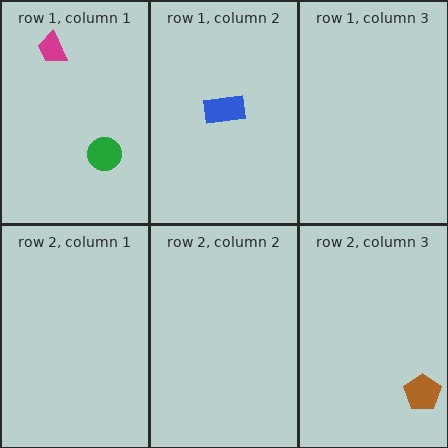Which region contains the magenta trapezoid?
The row 1, column 1 region.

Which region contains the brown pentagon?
The row 2, column 3 region.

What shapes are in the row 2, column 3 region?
The brown pentagon.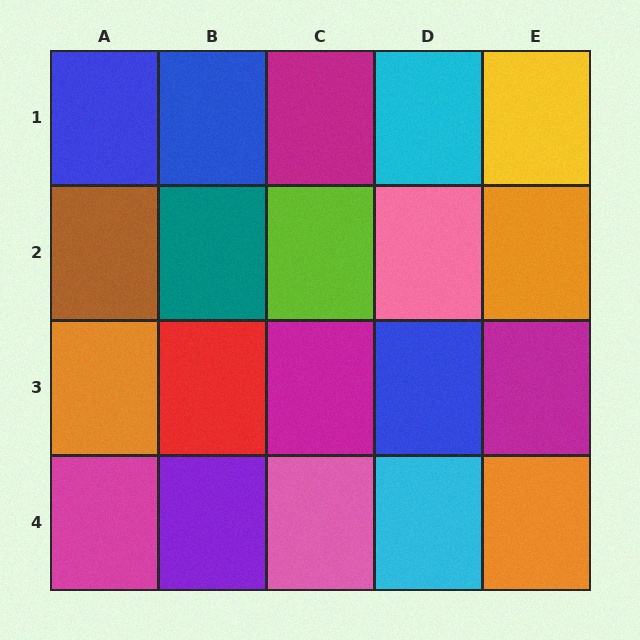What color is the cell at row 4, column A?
Magenta.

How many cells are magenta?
4 cells are magenta.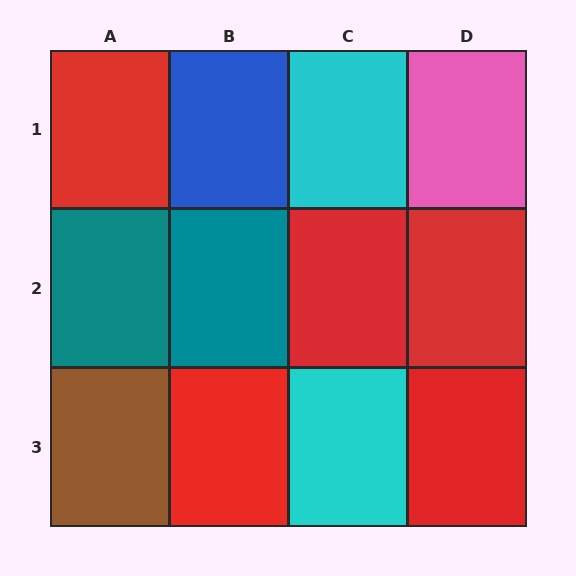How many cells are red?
5 cells are red.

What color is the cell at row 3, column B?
Red.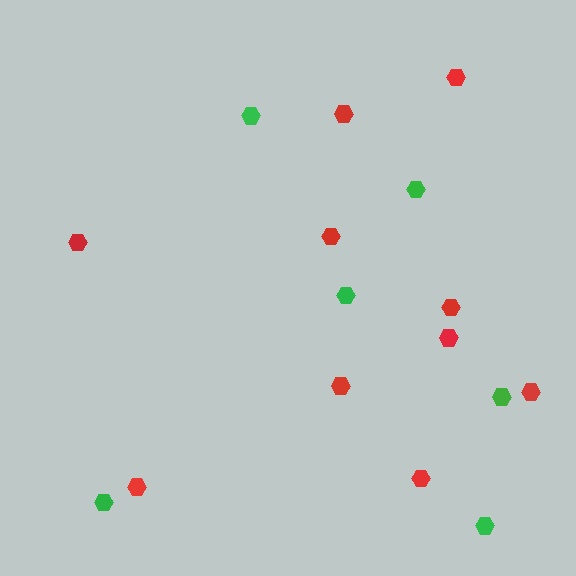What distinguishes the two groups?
There are 2 groups: one group of green hexagons (6) and one group of red hexagons (10).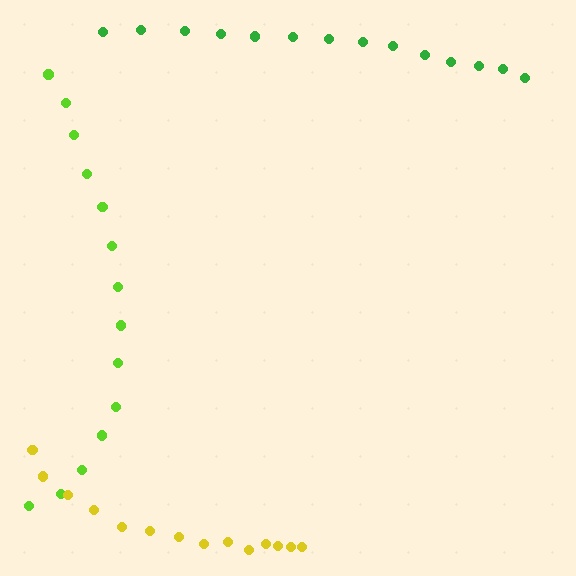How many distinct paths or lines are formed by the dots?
There are 3 distinct paths.